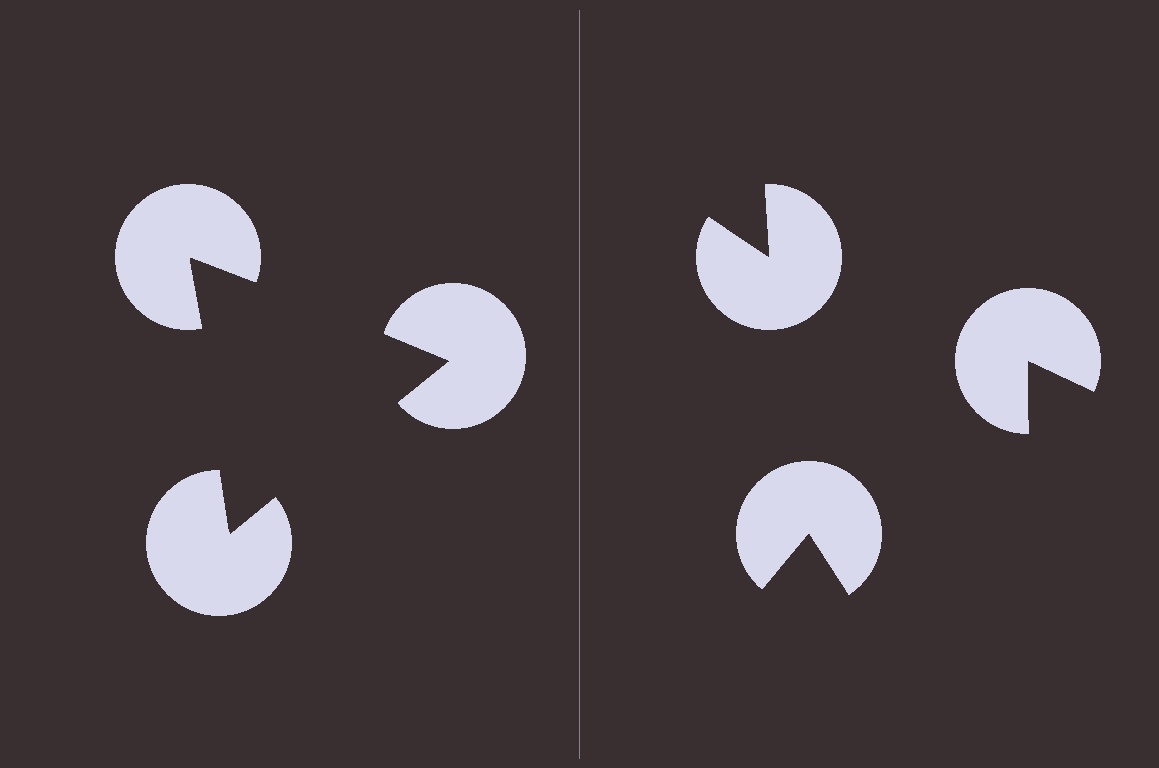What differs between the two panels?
The pac-man discs are positioned identically on both sides; only the wedge orientations differ. On the left they align to a triangle; on the right they are misaligned.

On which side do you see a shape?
An illusory triangle appears on the left side. On the right side the wedge cuts are rotated, so no coherent shape forms.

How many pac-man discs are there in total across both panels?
6 — 3 on each side.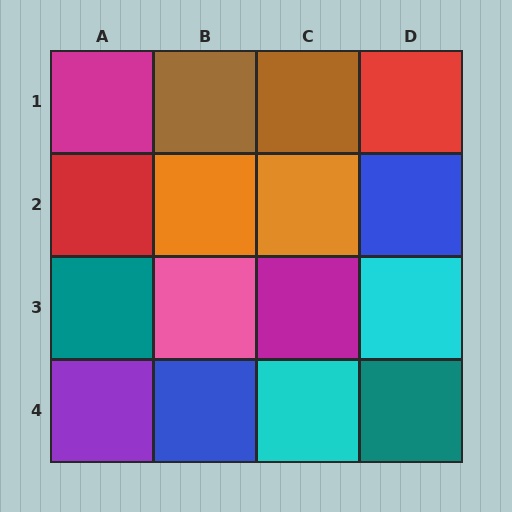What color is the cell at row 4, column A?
Purple.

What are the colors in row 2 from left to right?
Red, orange, orange, blue.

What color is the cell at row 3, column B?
Pink.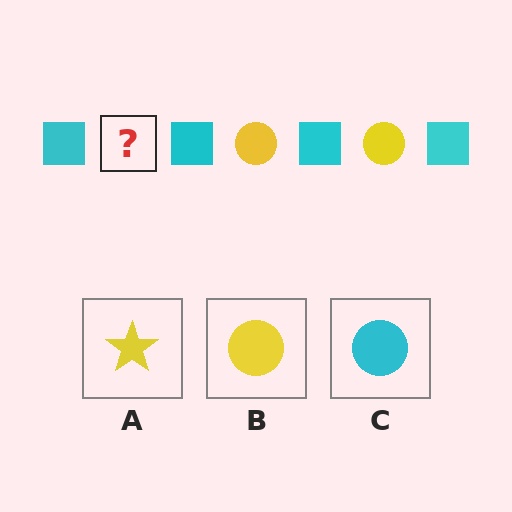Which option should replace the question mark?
Option B.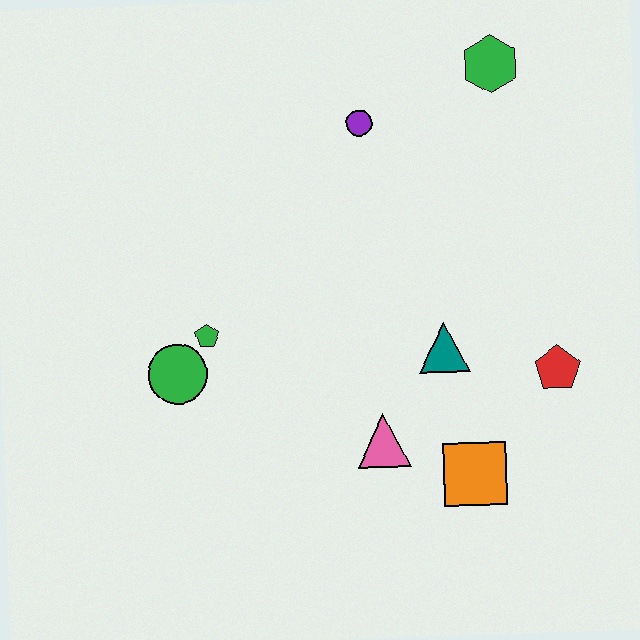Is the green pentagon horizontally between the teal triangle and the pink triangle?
No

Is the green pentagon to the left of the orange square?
Yes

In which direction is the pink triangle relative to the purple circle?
The pink triangle is below the purple circle.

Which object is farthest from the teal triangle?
The green hexagon is farthest from the teal triangle.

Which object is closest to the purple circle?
The green hexagon is closest to the purple circle.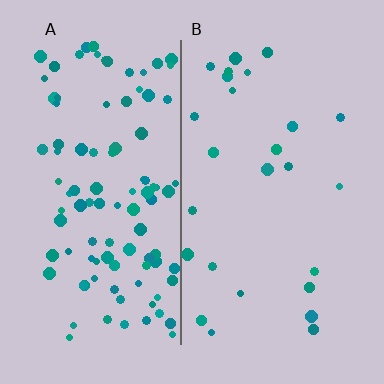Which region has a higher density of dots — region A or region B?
A (the left).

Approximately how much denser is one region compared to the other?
Approximately 3.9× — region A over region B.